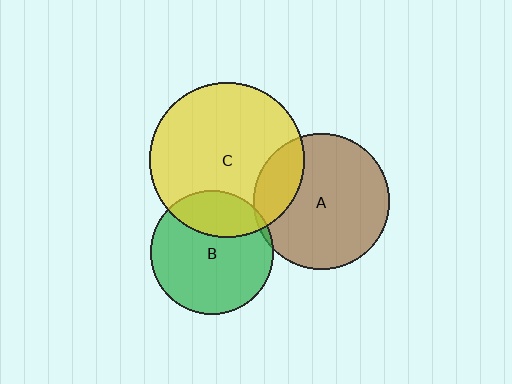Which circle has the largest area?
Circle C (yellow).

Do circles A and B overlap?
Yes.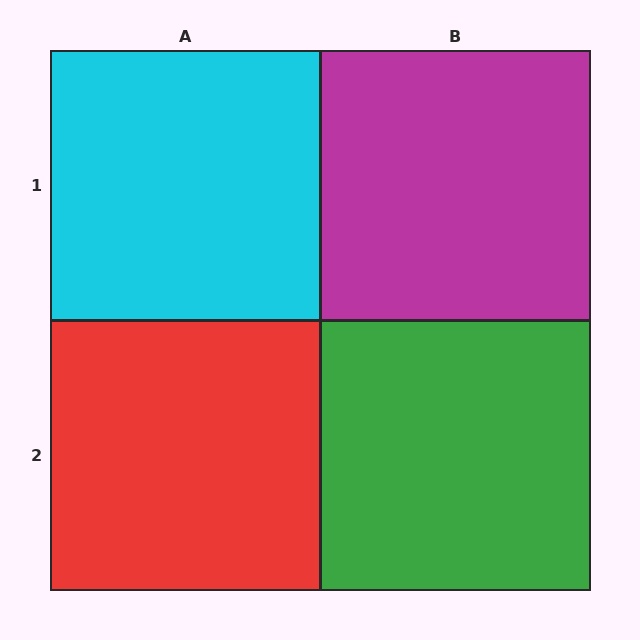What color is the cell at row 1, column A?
Cyan.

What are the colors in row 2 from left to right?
Red, green.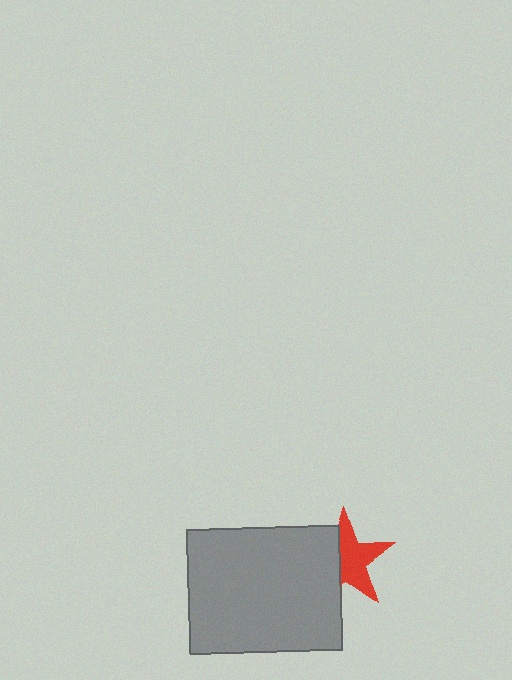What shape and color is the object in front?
The object in front is a gray rectangle.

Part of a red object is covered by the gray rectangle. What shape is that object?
It is a star.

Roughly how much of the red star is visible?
About half of it is visible (roughly 61%).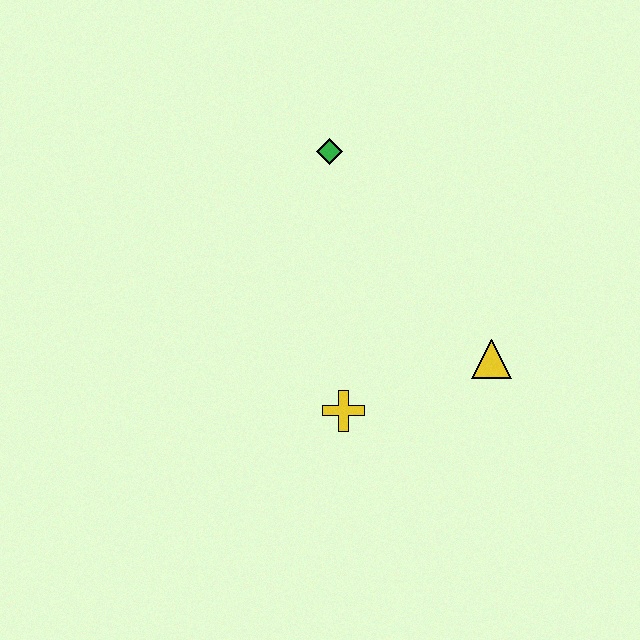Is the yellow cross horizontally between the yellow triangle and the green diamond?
Yes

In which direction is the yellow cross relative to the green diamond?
The yellow cross is below the green diamond.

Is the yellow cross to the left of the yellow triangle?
Yes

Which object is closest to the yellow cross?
The yellow triangle is closest to the yellow cross.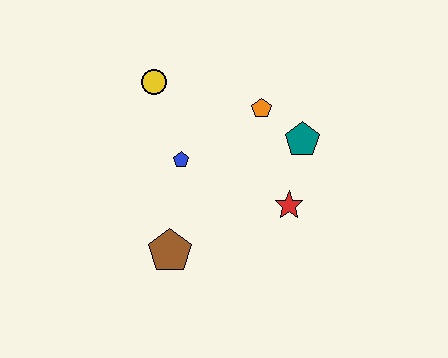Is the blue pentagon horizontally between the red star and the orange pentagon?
No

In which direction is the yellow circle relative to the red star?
The yellow circle is to the left of the red star.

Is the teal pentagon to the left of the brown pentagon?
No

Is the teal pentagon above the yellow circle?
No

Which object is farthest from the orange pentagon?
The brown pentagon is farthest from the orange pentagon.